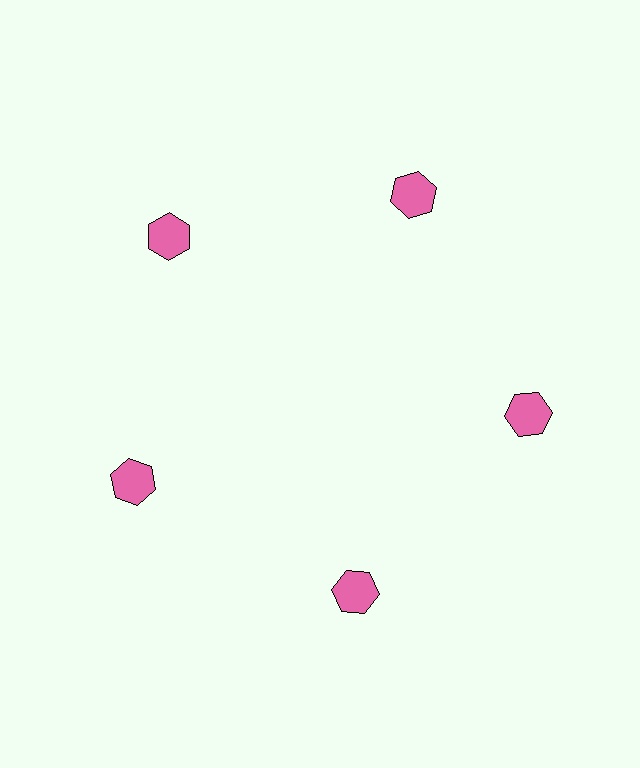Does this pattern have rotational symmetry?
Yes, this pattern has 5-fold rotational symmetry. It looks the same after rotating 72 degrees around the center.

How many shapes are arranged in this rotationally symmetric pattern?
There are 5 shapes, arranged in 5 groups of 1.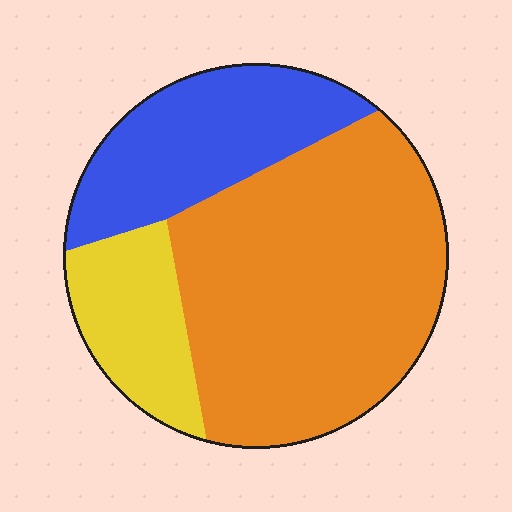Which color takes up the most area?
Orange, at roughly 60%.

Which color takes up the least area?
Yellow, at roughly 15%.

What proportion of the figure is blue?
Blue covers roughly 25% of the figure.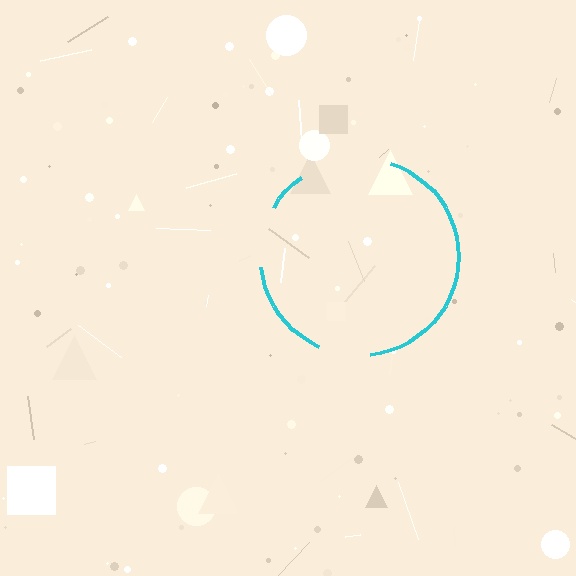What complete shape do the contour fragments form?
The contour fragments form a circle.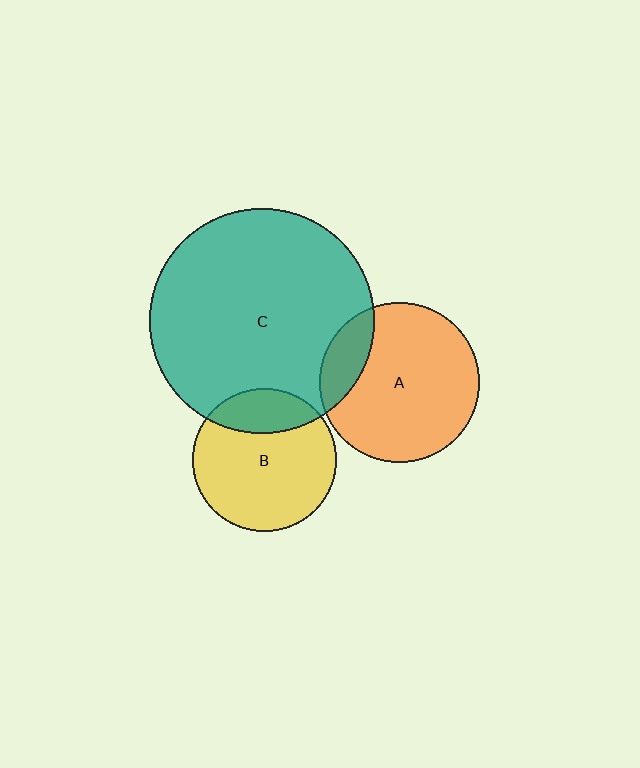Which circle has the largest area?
Circle C (teal).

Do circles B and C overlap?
Yes.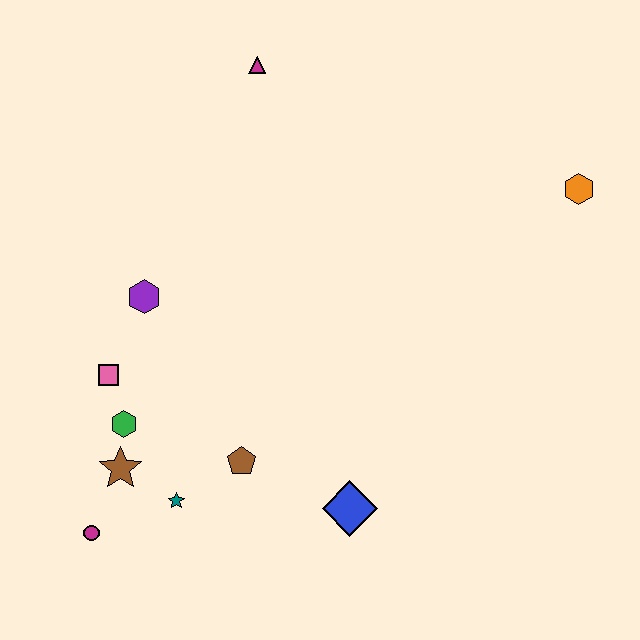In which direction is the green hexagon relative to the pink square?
The green hexagon is below the pink square.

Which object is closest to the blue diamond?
The brown pentagon is closest to the blue diamond.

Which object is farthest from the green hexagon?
The orange hexagon is farthest from the green hexagon.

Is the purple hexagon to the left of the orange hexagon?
Yes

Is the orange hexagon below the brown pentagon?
No